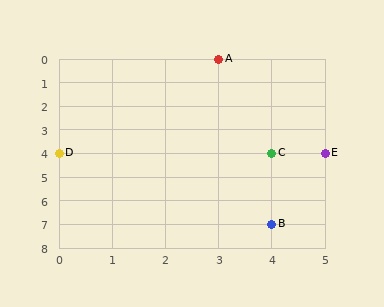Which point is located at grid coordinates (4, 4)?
Point C is at (4, 4).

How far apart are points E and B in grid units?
Points E and B are 1 column and 3 rows apart (about 3.2 grid units diagonally).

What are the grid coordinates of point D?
Point D is at grid coordinates (0, 4).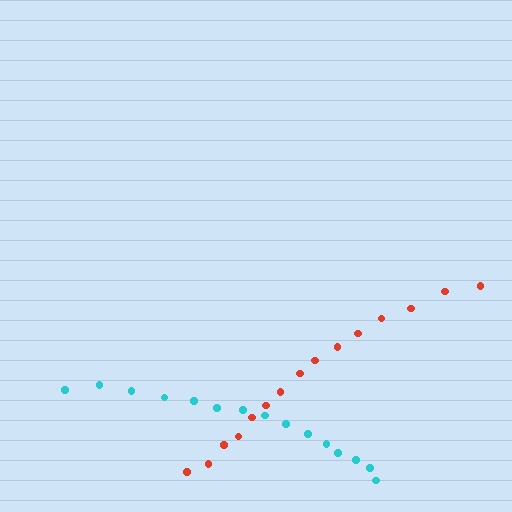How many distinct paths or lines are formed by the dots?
There are 2 distinct paths.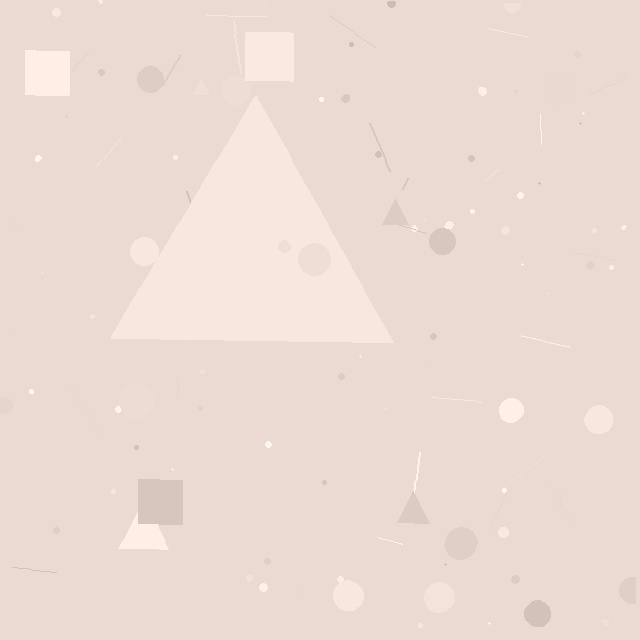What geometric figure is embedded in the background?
A triangle is embedded in the background.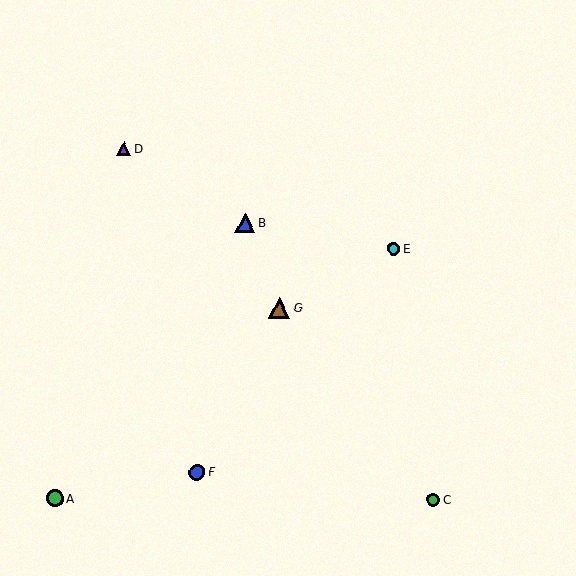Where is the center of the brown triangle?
The center of the brown triangle is at (279, 308).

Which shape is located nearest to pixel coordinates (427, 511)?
The green circle (labeled C) at (433, 499) is nearest to that location.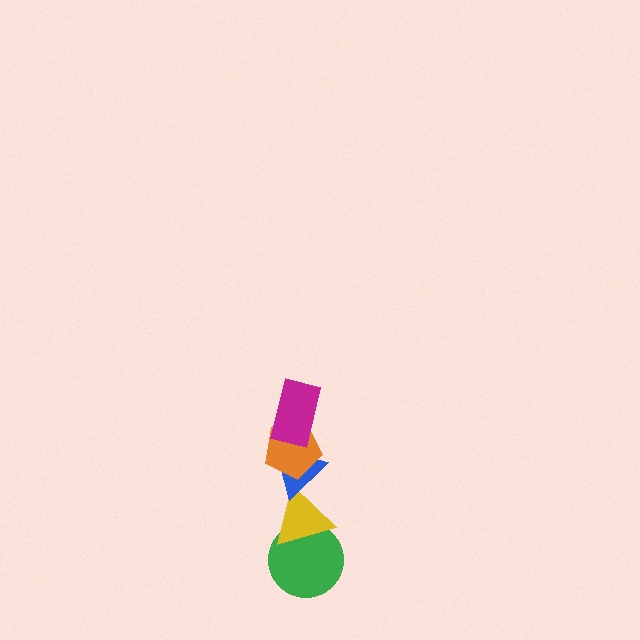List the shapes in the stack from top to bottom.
From top to bottom: the magenta rectangle, the orange pentagon, the blue triangle, the yellow triangle, the green circle.